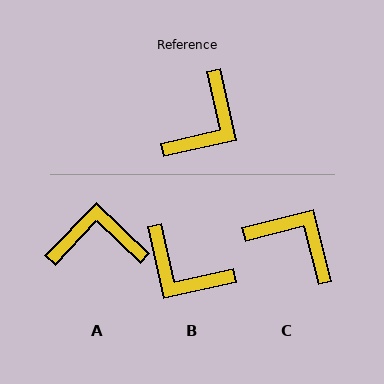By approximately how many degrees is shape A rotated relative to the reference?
Approximately 124 degrees counter-clockwise.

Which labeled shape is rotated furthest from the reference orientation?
A, about 124 degrees away.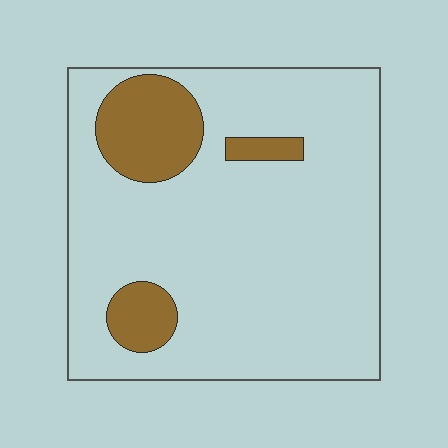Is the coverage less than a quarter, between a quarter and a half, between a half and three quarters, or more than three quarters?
Less than a quarter.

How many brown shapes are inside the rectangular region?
3.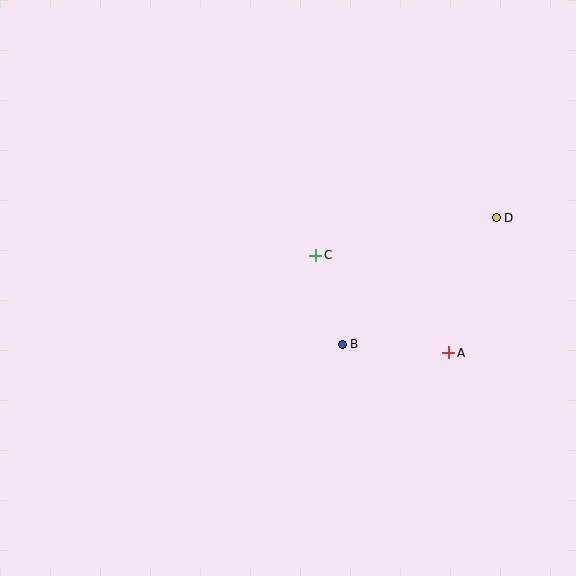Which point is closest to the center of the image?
Point C at (316, 255) is closest to the center.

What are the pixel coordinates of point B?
Point B is at (342, 344).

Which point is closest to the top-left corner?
Point C is closest to the top-left corner.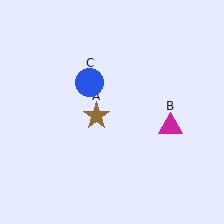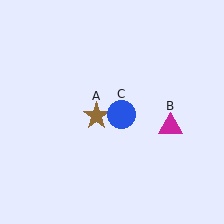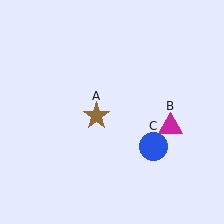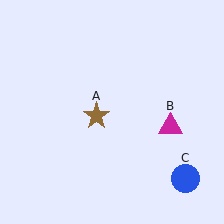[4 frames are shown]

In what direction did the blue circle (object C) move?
The blue circle (object C) moved down and to the right.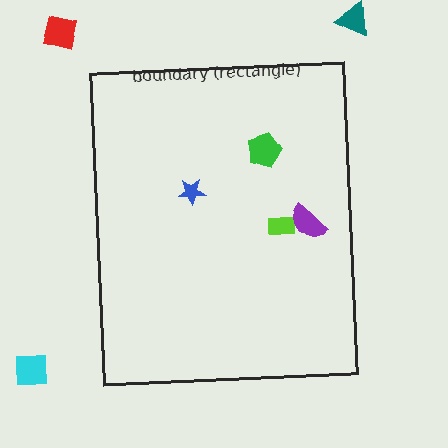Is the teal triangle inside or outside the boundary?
Outside.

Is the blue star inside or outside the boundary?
Inside.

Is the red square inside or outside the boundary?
Outside.